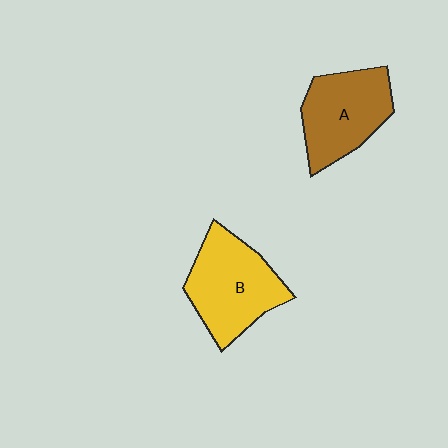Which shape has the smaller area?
Shape A (brown).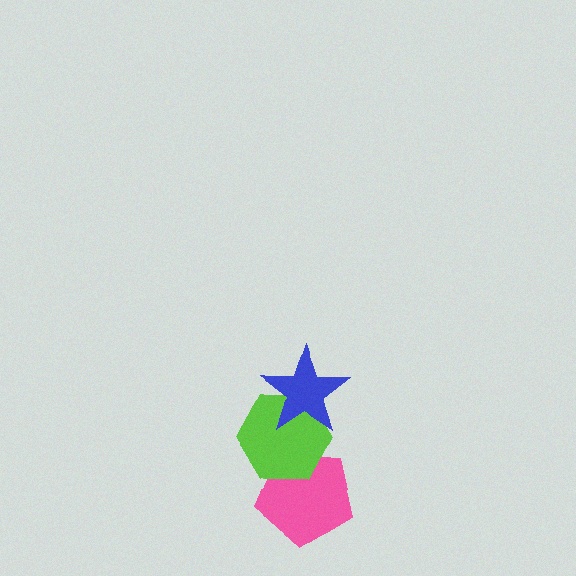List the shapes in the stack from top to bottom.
From top to bottom: the blue star, the lime hexagon, the pink pentagon.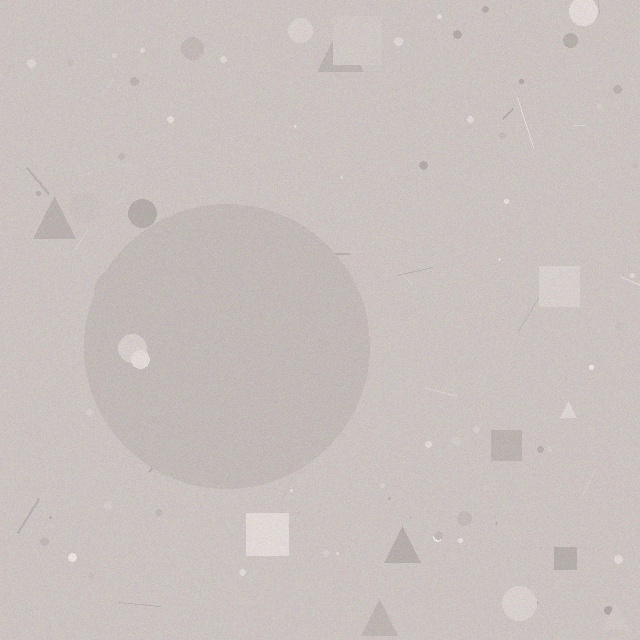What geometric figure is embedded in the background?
A circle is embedded in the background.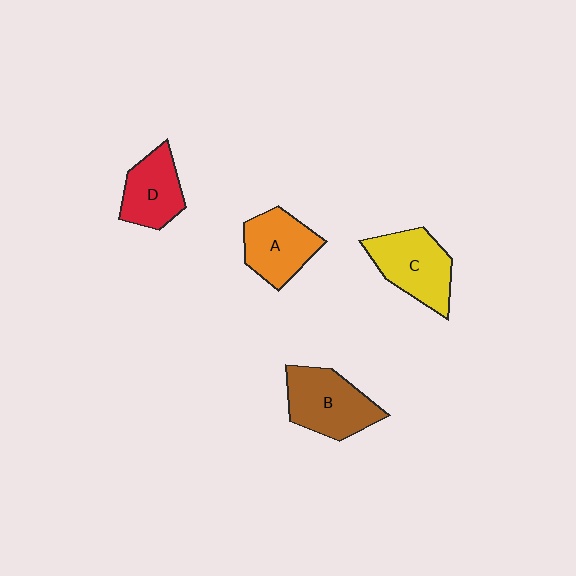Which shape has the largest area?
Shape B (brown).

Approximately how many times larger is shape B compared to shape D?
Approximately 1.3 times.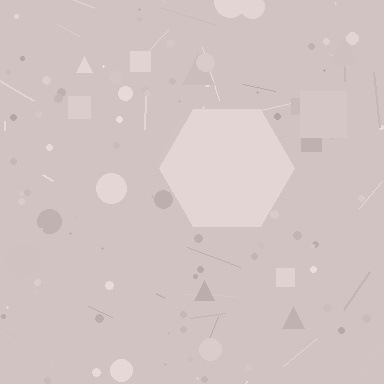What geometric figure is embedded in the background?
A hexagon is embedded in the background.